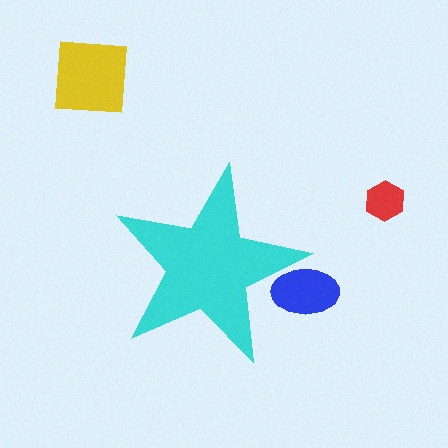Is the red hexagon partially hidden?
No, the red hexagon is fully visible.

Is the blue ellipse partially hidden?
Yes, the blue ellipse is partially hidden behind the cyan star.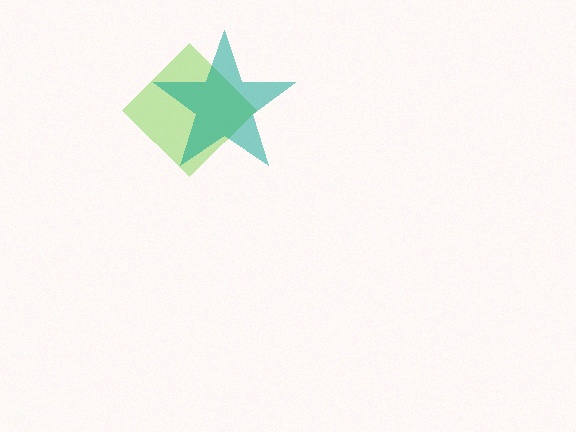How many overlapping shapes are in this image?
There are 2 overlapping shapes in the image.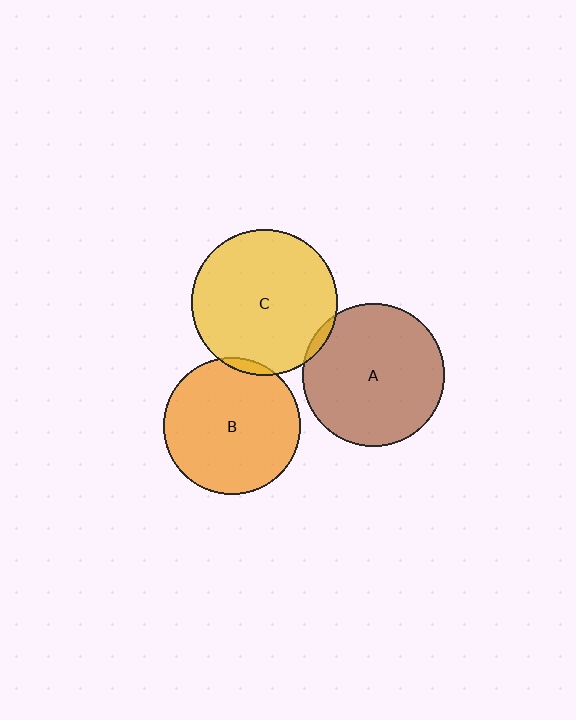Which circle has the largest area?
Circle C (yellow).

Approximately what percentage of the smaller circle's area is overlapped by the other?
Approximately 5%.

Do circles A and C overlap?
Yes.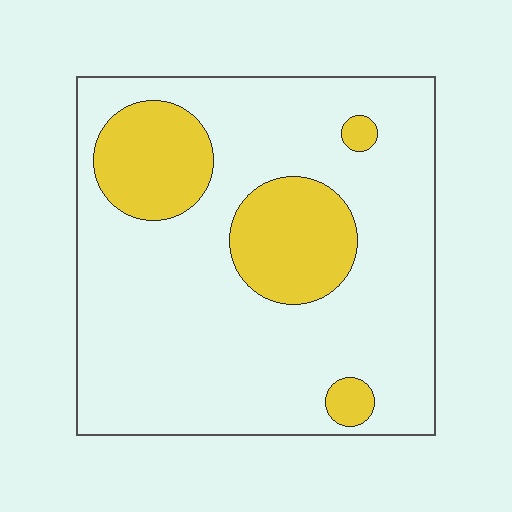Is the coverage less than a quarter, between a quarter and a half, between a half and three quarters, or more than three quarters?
Less than a quarter.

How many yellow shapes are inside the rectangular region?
4.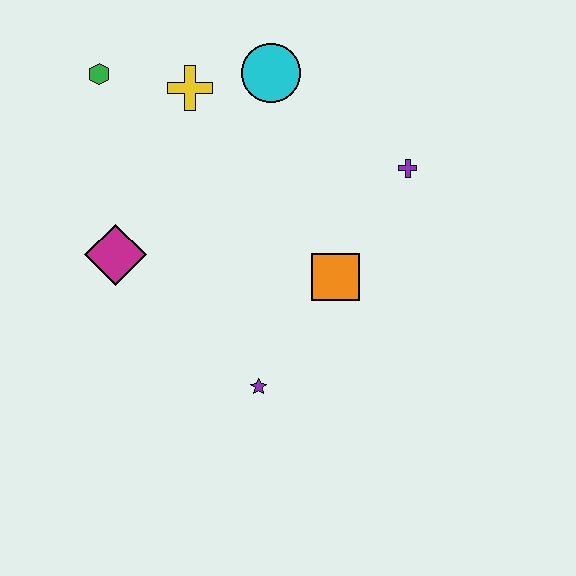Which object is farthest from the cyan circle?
The purple star is farthest from the cyan circle.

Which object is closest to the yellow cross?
The cyan circle is closest to the yellow cross.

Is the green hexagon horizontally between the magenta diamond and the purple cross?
No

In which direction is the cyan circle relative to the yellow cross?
The cyan circle is to the right of the yellow cross.